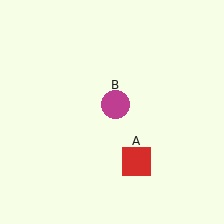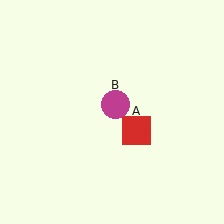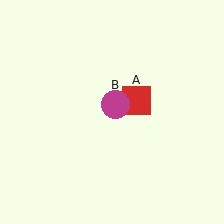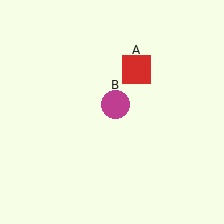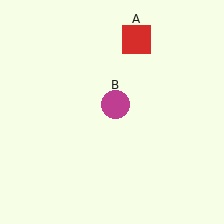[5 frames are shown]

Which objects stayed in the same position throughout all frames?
Magenta circle (object B) remained stationary.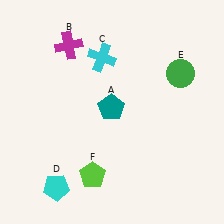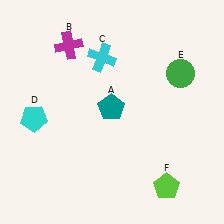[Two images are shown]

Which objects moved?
The objects that moved are: the cyan pentagon (D), the lime pentagon (F).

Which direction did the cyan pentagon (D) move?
The cyan pentagon (D) moved up.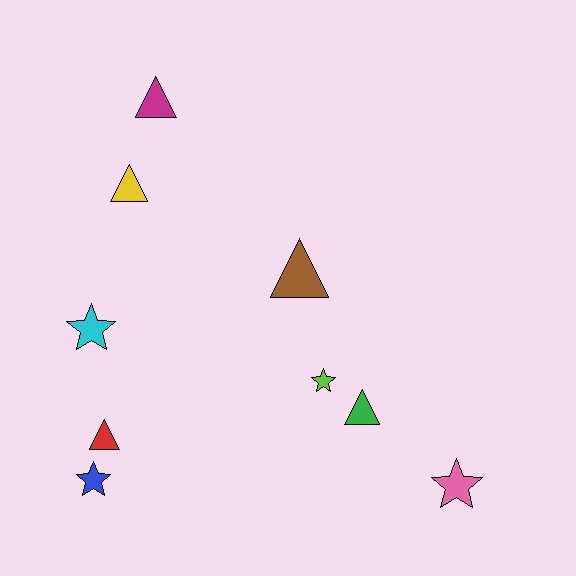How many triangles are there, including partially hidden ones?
There are 5 triangles.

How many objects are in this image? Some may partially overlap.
There are 9 objects.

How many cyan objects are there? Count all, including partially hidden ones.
There is 1 cyan object.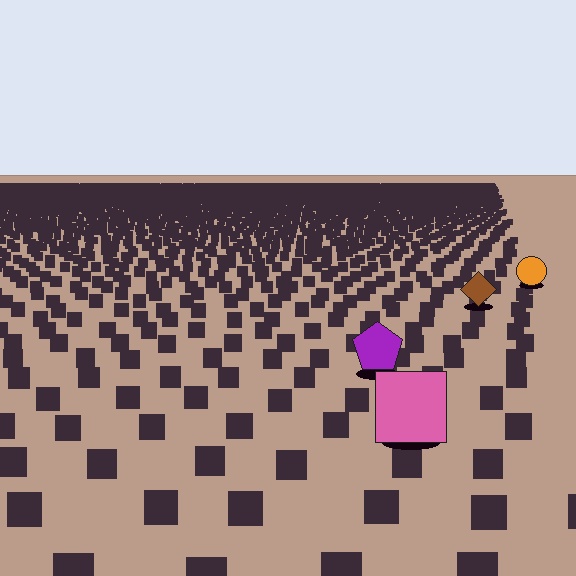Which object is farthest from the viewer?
The orange circle is farthest from the viewer. It appears smaller and the ground texture around it is denser.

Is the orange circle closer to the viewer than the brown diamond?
No. The brown diamond is closer — you can tell from the texture gradient: the ground texture is coarser near it.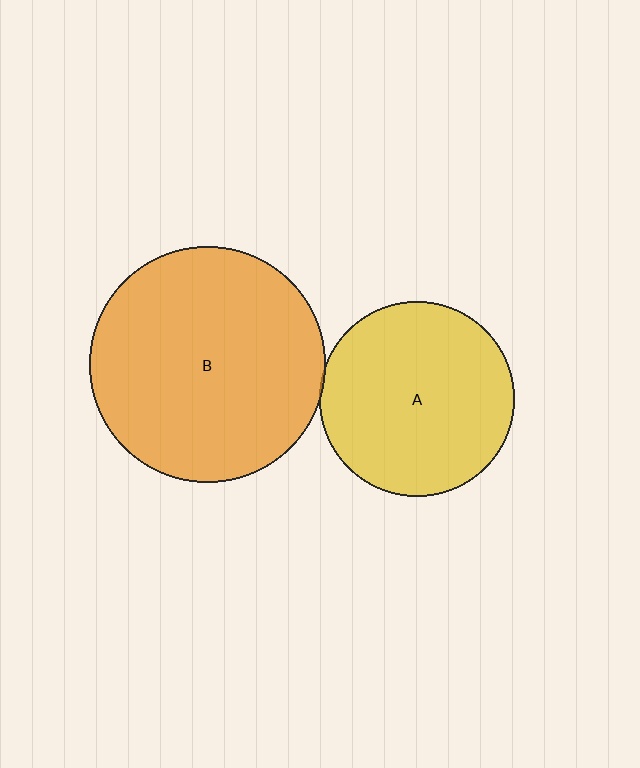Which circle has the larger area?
Circle B (orange).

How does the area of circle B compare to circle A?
Approximately 1.5 times.